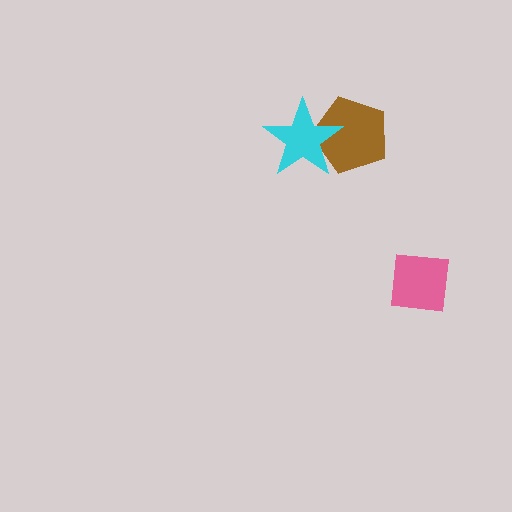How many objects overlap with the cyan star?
1 object overlaps with the cyan star.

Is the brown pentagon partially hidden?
Yes, it is partially covered by another shape.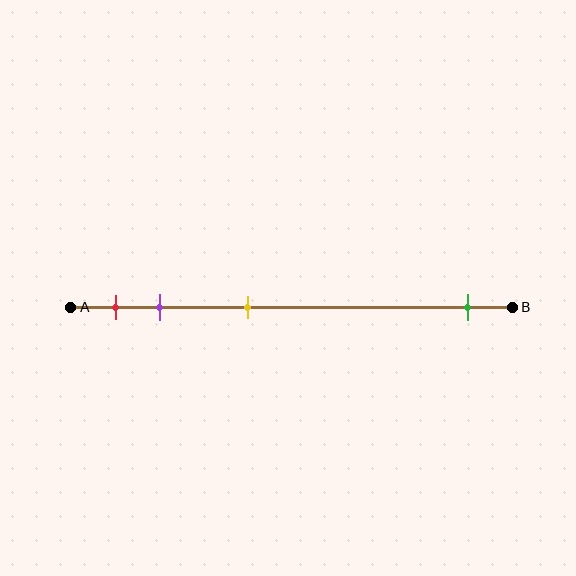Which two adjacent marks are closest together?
The red and purple marks are the closest adjacent pair.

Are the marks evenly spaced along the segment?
No, the marks are not evenly spaced.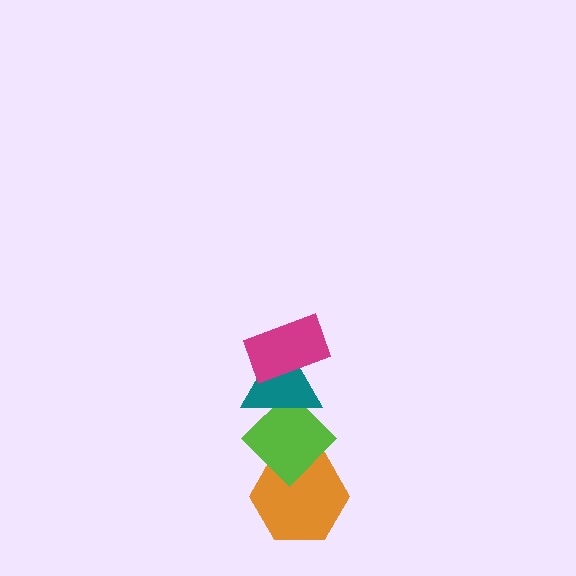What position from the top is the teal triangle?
The teal triangle is 2nd from the top.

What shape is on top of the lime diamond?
The teal triangle is on top of the lime diamond.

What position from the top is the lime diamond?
The lime diamond is 3rd from the top.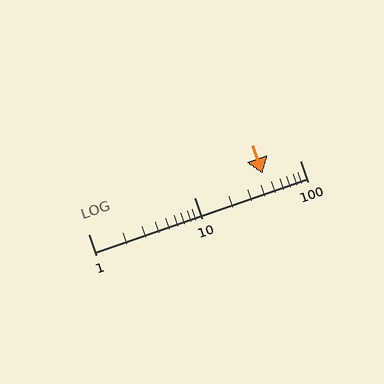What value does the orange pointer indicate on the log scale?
The pointer indicates approximately 44.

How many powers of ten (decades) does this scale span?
The scale spans 2 decades, from 1 to 100.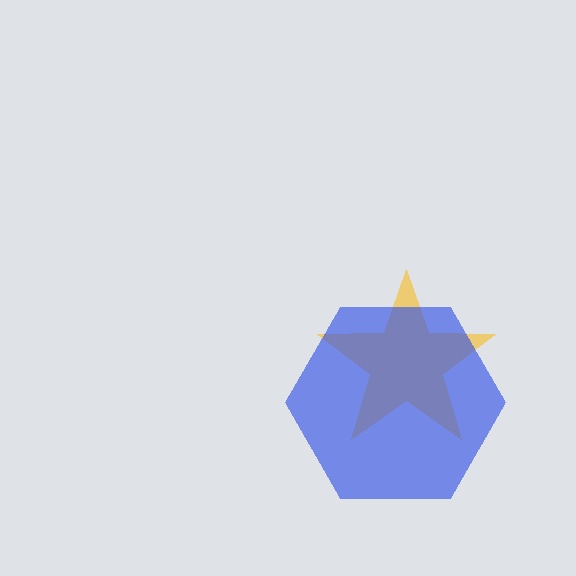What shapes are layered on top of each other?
The layered shapes are: a yellow star, a blue hexagon.